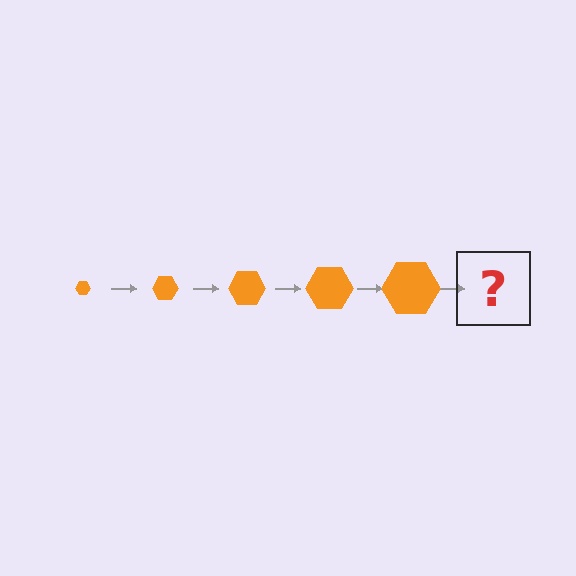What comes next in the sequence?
The next element should be an orange hexagon, larger than the previous one.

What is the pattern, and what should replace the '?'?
The pattern is that the hexagon gets progressively larger each step. The '?' should be an orange hexagon, larger than the previous one.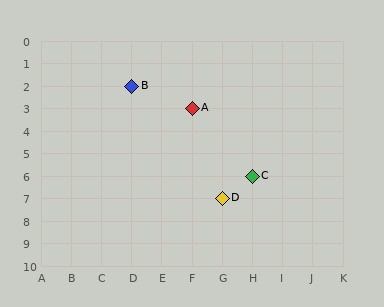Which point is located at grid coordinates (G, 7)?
Point D is at (G, 7).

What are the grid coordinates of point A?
Point A is at grid coordinates (F, 3).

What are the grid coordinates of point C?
Point C is at grid coordinates (H, 6).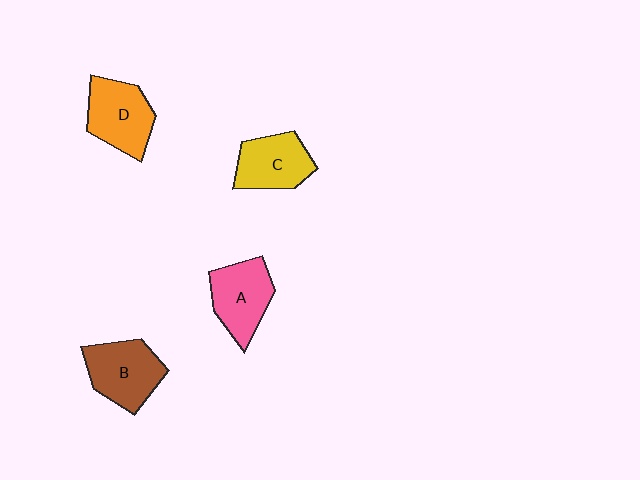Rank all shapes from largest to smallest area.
From largest to smallest: B (brown), D (orange), A (pink), C (yellow).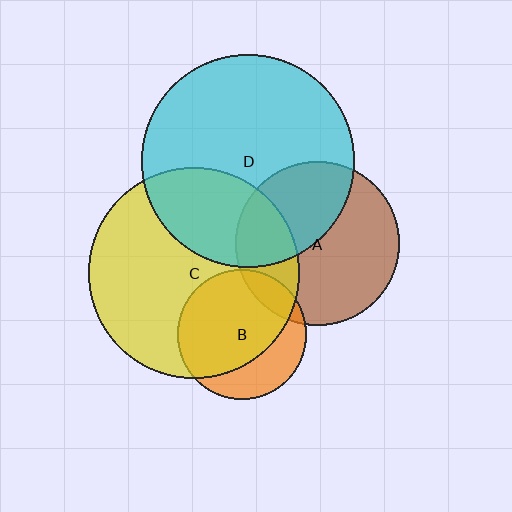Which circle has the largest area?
Circle D (cyan).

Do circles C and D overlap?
Yes.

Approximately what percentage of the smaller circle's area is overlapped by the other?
Approximately 30%.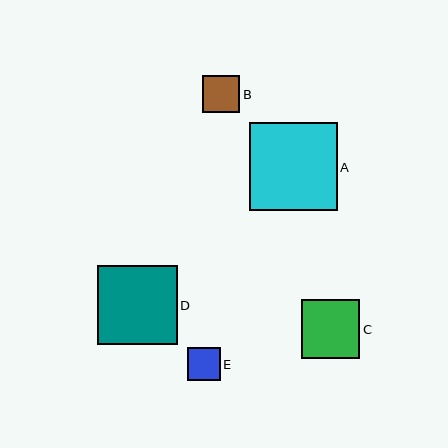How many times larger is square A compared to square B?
Square A is approximately 2.4 times the size of square B.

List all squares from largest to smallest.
From largest to smallest: A, D, C, B, E.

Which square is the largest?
Square A is the largest with a size of approximately 88 pixels.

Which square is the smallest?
Square E is the smallest with a size of approximately 33 pixels.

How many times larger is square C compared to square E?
Square C is approximately 1.8 times the size of square E.